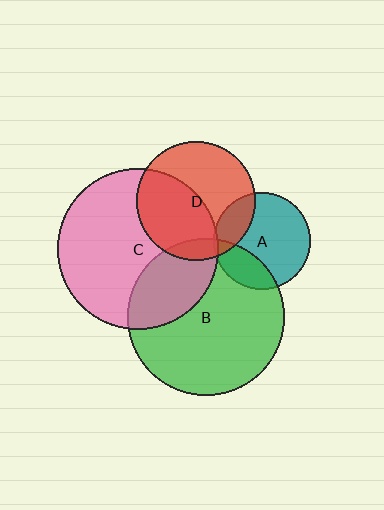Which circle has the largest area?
Circle C (pink).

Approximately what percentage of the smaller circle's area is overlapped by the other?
Approximately 5%.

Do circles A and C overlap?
Yes.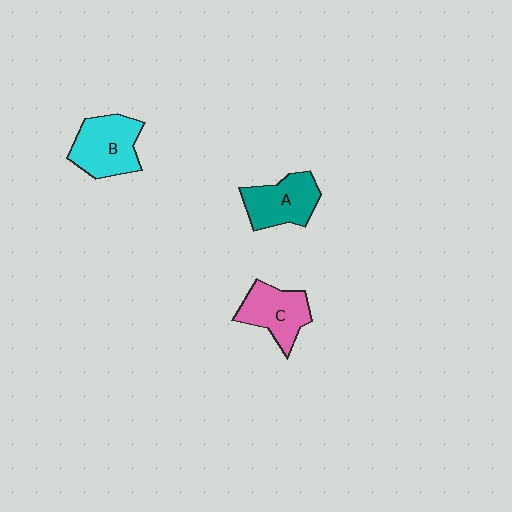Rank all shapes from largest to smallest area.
From largest to smallest: B (cyan), A (teal), C (pink).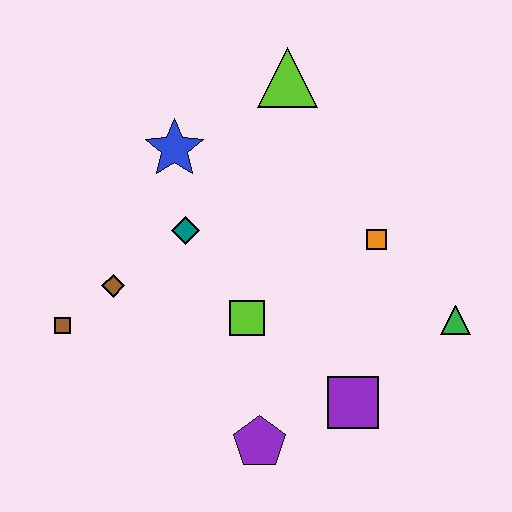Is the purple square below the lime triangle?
Yes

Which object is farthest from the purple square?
The lime triangle is farthest from the purple square.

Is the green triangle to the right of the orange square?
Yes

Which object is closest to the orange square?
The green triangle is closest to the orange square.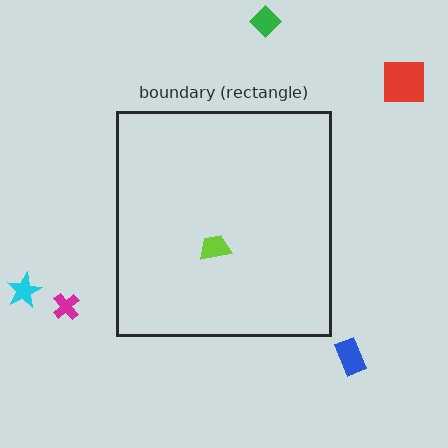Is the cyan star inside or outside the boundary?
Outside.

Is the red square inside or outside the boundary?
Outside.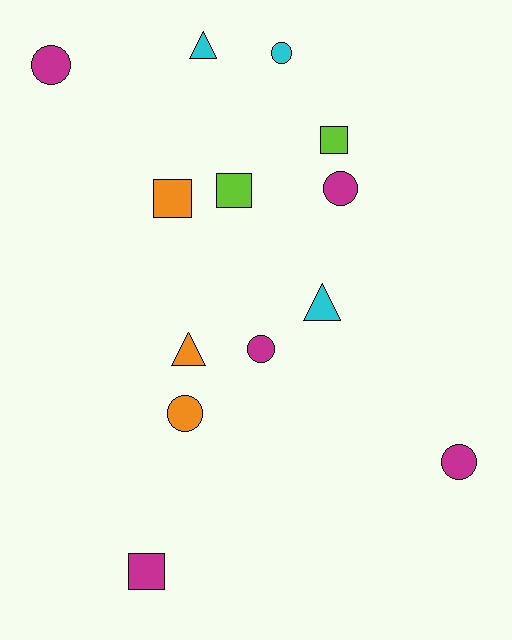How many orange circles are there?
There is 1 orange circle.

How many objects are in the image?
There are 13 objects.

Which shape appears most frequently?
Circle, with 6 objects.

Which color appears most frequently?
Magenta, with 5 objects.